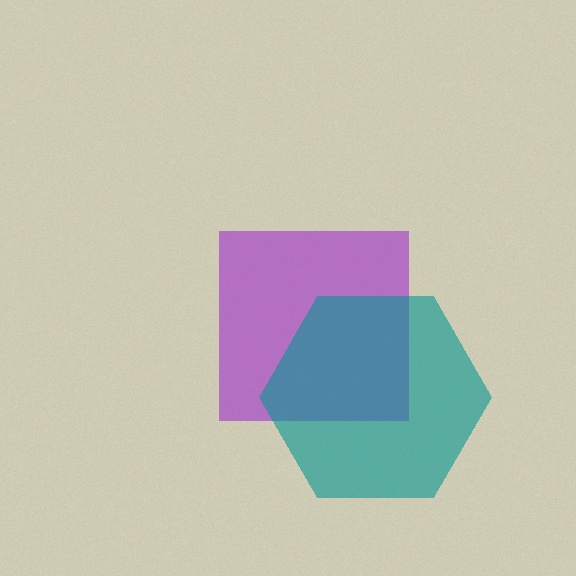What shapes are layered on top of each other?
The layered shapes are: a purple square, a teal hexagon.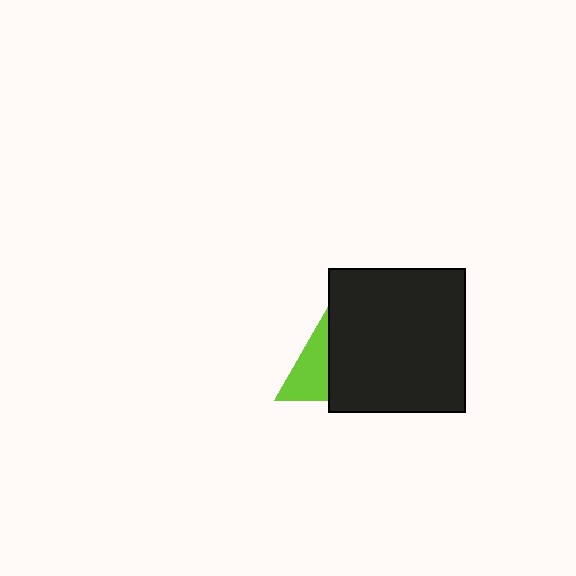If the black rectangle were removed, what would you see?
You would see the complete lime triangle.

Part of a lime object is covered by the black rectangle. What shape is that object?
It is a triangle.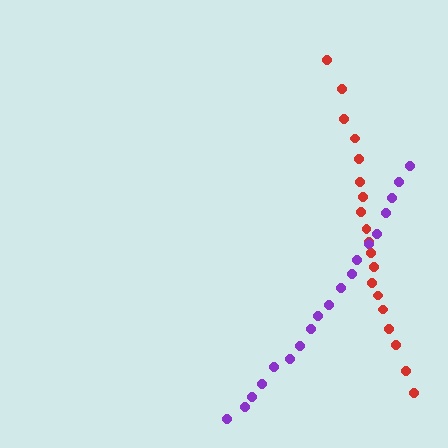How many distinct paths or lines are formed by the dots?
There are 2 distinct paths.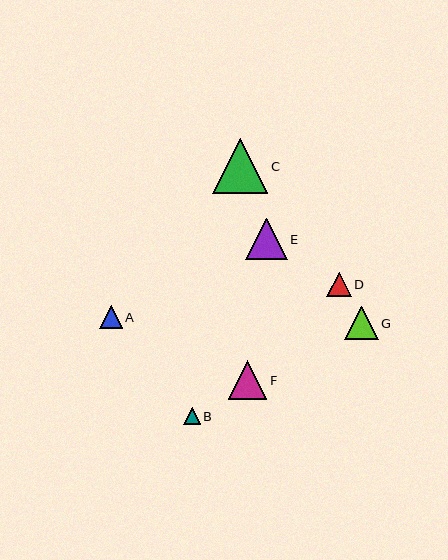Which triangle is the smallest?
Triangle B is the smallest with a size of approximately 16 pixels.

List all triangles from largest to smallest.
From largest to smallest: C, E, F, G, D, A, B.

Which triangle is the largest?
Triangle C is the largest with a size of approximately 55 pixels.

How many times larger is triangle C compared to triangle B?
Triangle C is approximately 3.3 times the size of triangle B.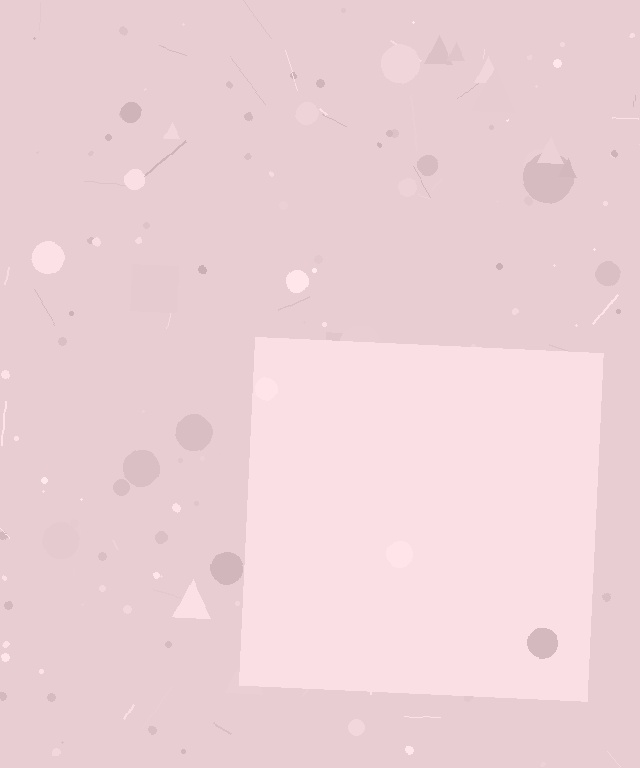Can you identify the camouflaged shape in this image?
The camouflaged shape is a square.